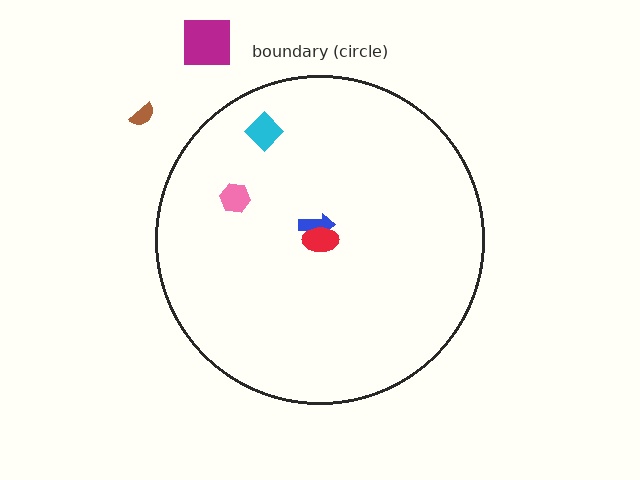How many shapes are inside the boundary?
4 inside, 2 outside.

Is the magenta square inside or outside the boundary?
Outside.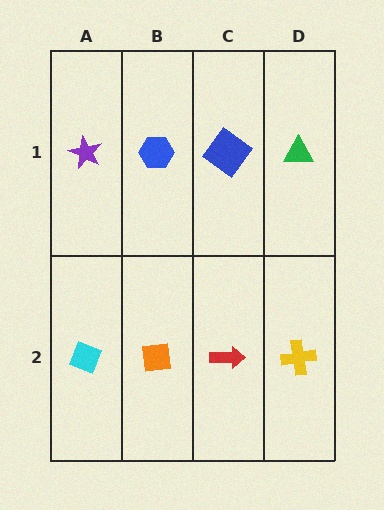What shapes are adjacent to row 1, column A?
A cyan diamond (row 2, column A), a blue hexagon (row 1, column B).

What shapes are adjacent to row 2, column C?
A blue diamond (row 1, column C), an orange square (row 2, column B), a yellow cross (row 2, column D).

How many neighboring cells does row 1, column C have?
3.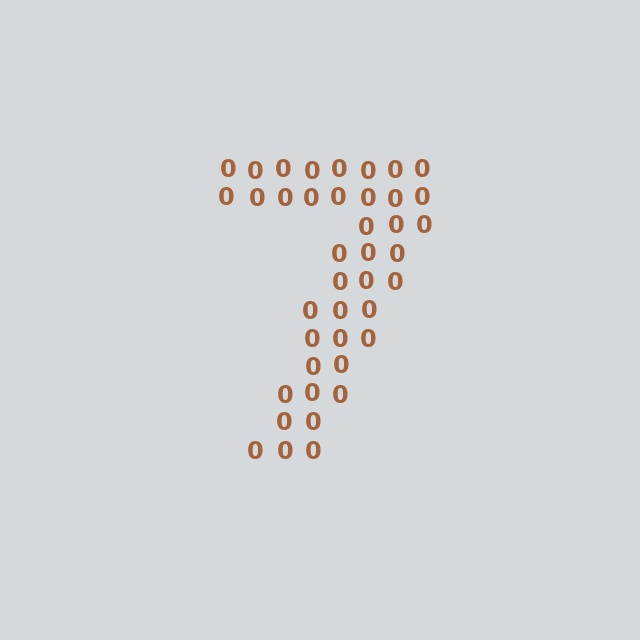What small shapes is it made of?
It is made of small digit 0's.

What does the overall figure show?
The overall figure shows the digit 7.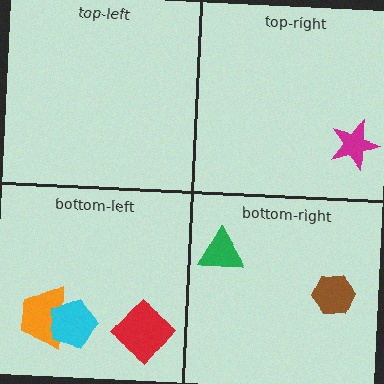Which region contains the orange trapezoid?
The bottom-left region.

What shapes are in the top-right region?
The magenta star.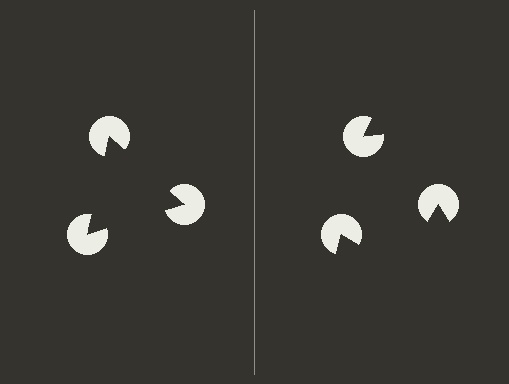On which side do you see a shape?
An illusory triangle appears on the left side. On the right side the wedge cuts are rotated, so no coherent shape forms.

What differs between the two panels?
The pac-man discs are positioned identically on both sides; only the wedge orientations differ. On the left they align to a triangle; on the right they are misaligned.